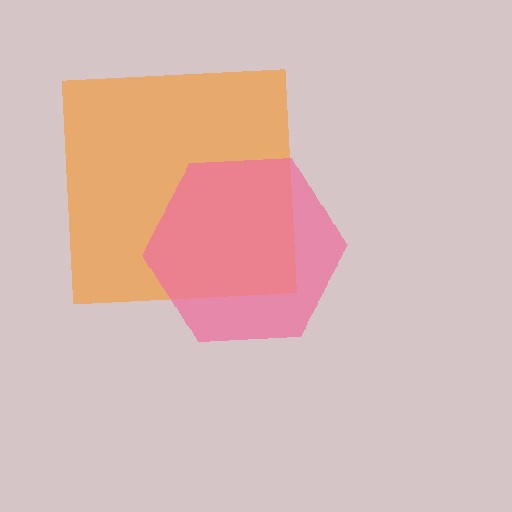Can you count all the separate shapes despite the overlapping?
Yes, there are 2 separate shapes.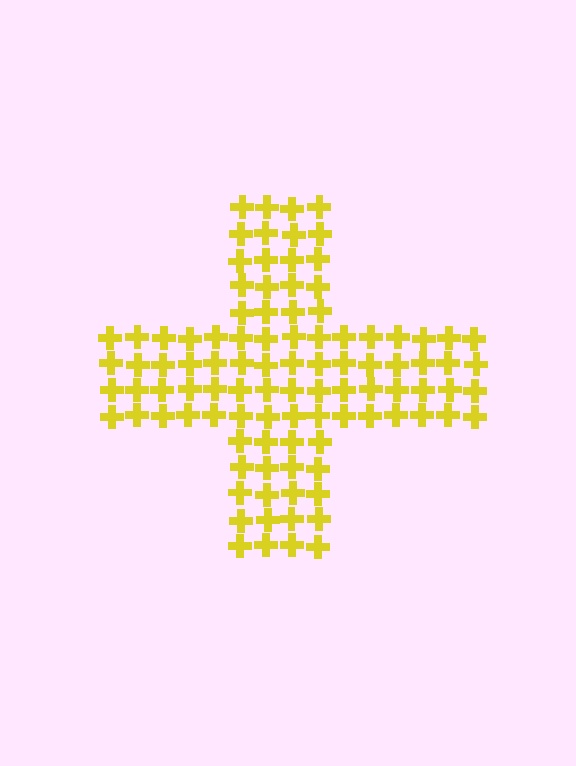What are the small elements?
The small elements are crosses.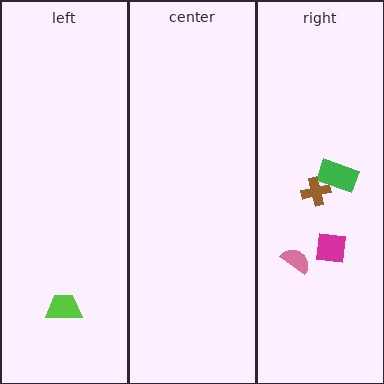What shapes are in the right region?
The pink semicircle, the magenta square, the green rectangle, the brown cross.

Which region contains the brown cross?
The right region.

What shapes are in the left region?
The lime trapezoid.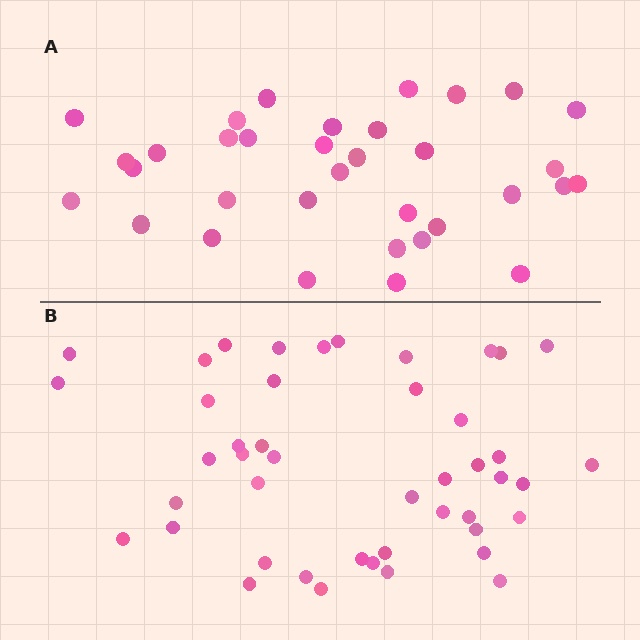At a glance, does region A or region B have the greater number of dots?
Region B (the bottom region) has more dots.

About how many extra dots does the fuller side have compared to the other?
Region B has roughly 12 or so more dots than region A.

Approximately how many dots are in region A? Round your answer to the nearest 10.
About 30 dots. (The exact count is 34, which rounds to 30.)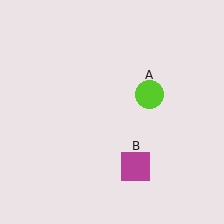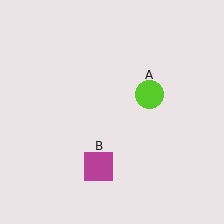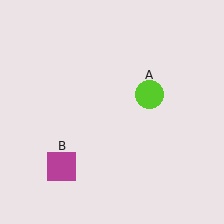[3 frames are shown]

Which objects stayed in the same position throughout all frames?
Lime circle (object A) remained stationary.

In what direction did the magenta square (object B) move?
The magenta square (object B) moved left.